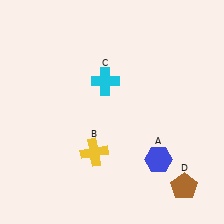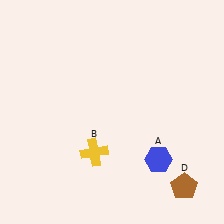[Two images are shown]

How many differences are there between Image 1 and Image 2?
There is 1 difference between the two images.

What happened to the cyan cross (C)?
The cyan cross (C) was removed in Image 2. It was in the top-left area of Image 1.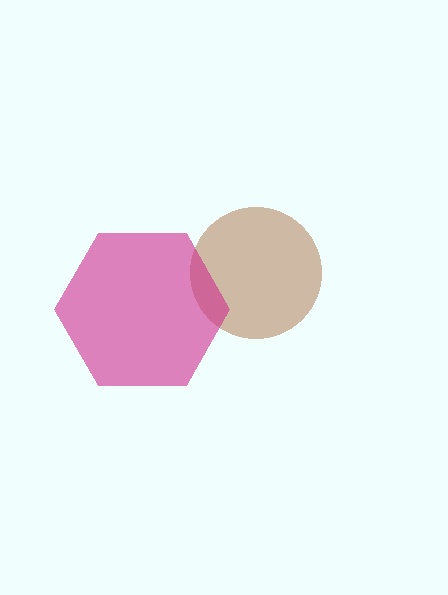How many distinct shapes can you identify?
There are 2 distinct shapes: a brown circle, a magenta hexagon.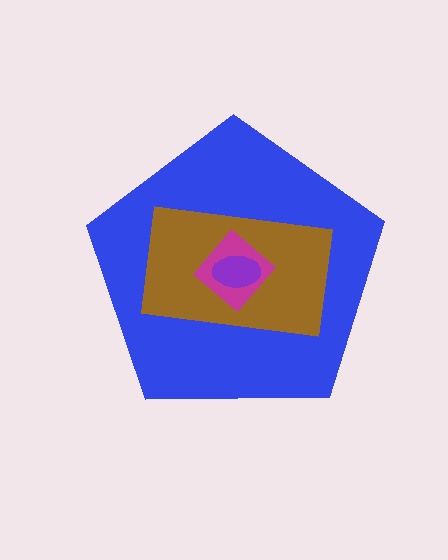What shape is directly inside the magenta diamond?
The purple ellipse.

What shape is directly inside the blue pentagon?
The brown rectangle.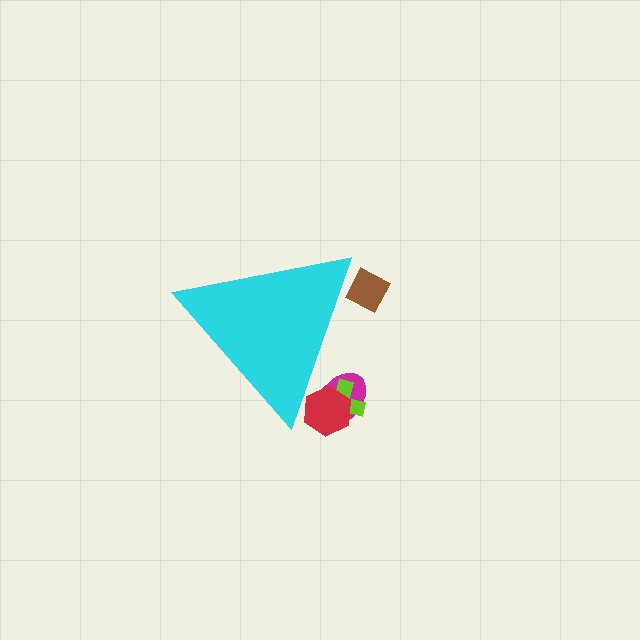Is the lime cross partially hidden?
Yes, the lime cross is partially hidden behind the cyan triangle.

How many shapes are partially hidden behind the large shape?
4 shapes are partially hidden.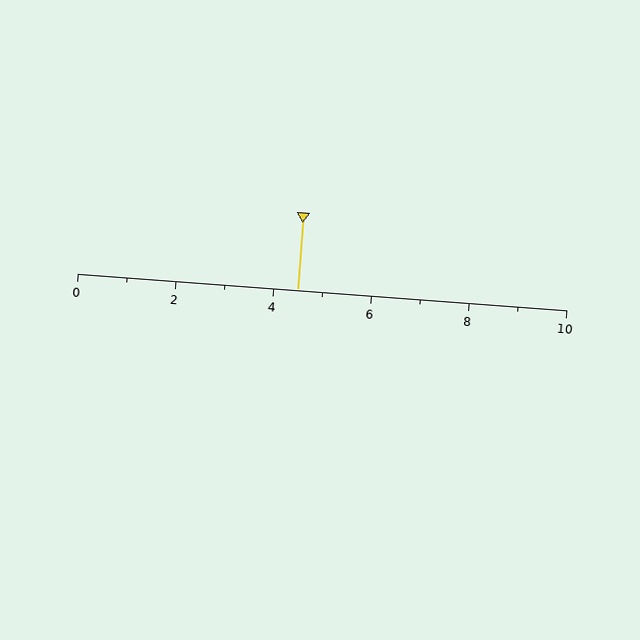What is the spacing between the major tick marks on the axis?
The major ticks are spaced 2 apart.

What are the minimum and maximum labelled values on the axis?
The axis runs from 0 to 10.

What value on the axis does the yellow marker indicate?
The marker indicates approximately 4.5.